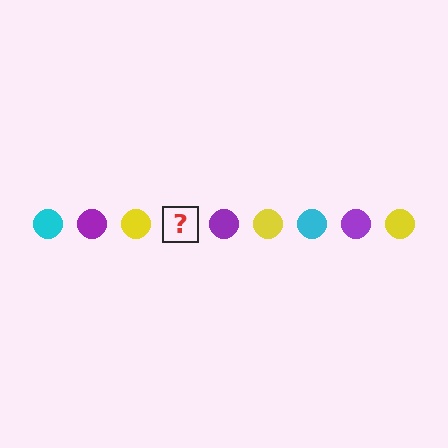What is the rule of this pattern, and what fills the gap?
The rule is that the pattern cycles through cyan, purple, yellow circles. The gap should be filled with a cyan circle.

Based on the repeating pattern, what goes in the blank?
The blank should be a cyan circle.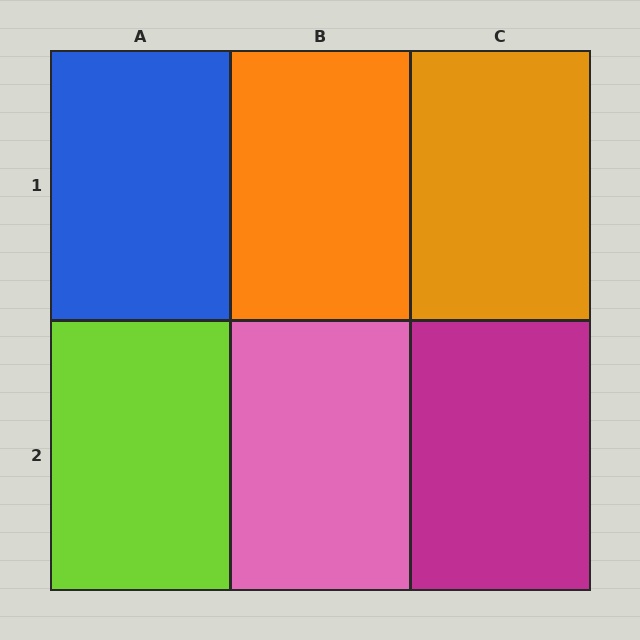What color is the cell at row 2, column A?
Lime.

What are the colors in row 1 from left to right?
Blue, orange, orange.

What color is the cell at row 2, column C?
Magenta.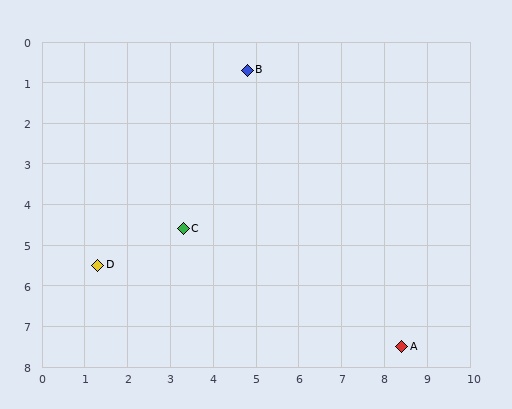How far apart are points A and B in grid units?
Points A and B are about 7.7 grid units apart.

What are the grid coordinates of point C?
Point C is at approximately (3.3, 4.6).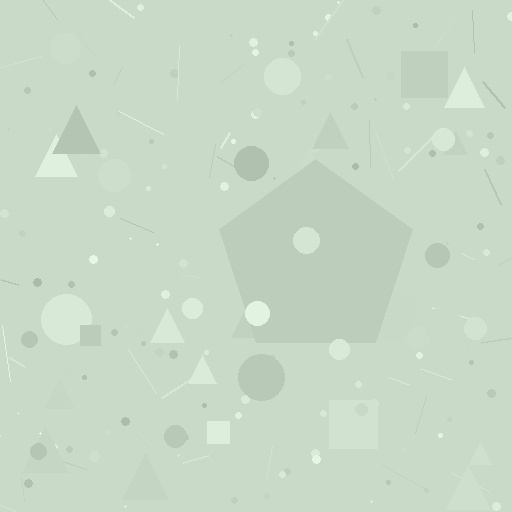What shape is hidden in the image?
A pentagon is hidden in the image.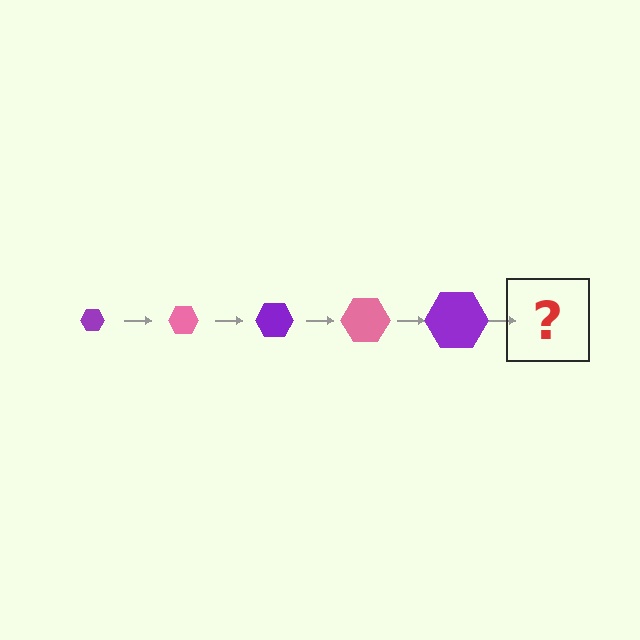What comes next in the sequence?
The next element should be a pink hexagon, larger than the previous one.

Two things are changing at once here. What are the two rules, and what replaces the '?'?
The two rules are that the hexagon grows larger each step and the color cycles through purple and pink. The '?' should be a pink hexagon, larger than the previous one.